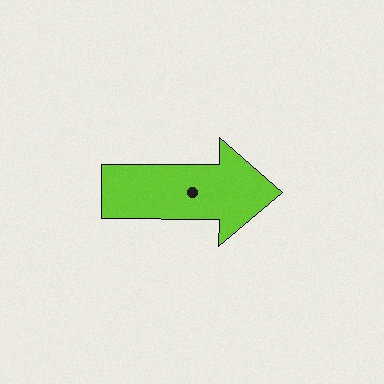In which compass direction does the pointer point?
East.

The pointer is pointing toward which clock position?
Roughly 3 o'clock.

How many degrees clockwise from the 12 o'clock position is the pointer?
Approximately 90 degrees.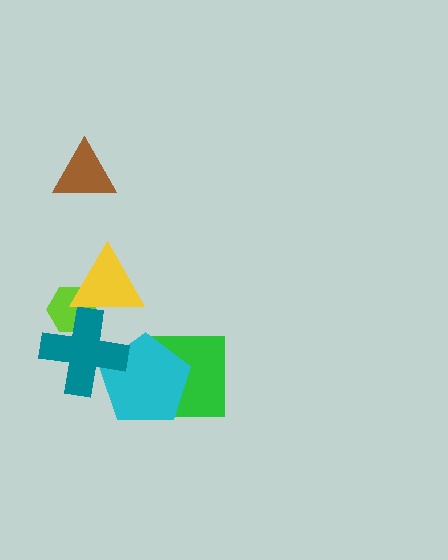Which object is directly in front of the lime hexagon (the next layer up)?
The teal cross is directly in front of the lime hexagon.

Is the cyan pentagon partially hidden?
Yes, it is partially covered by another shape.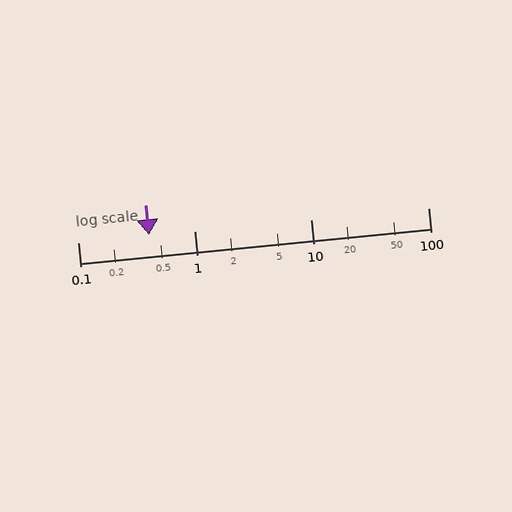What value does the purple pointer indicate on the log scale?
The pointer indicates approximately 0.41.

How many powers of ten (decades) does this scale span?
The scale spans 3 decades, from 0.1 to 100.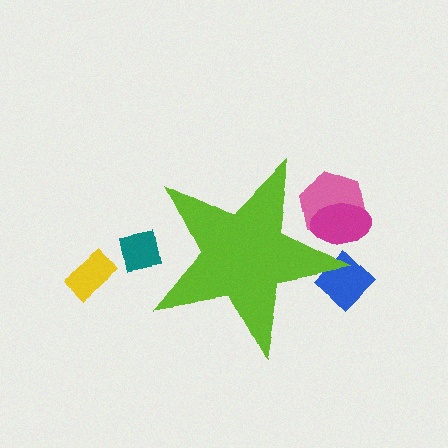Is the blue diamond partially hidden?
Yes, the blue diamond is partially hidden behind the lime star.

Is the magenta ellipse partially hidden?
Yes, the magenta ellipse is partially hidden behind the lime star.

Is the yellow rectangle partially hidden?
No, the yellow rectangle is fully visible.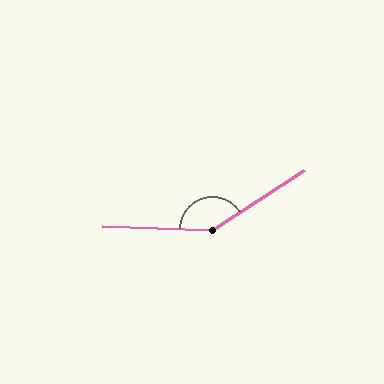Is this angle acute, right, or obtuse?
It is obtuse.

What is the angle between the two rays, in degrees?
Approximately 145 degrees.